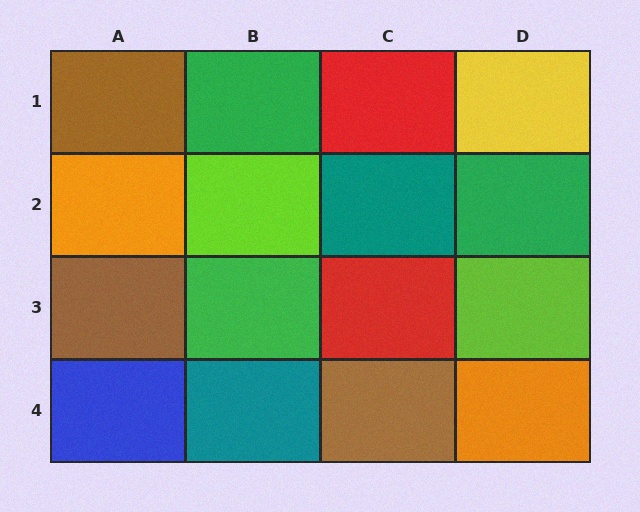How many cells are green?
3 cells are green.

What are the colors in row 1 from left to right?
Brown, green, red, yellow.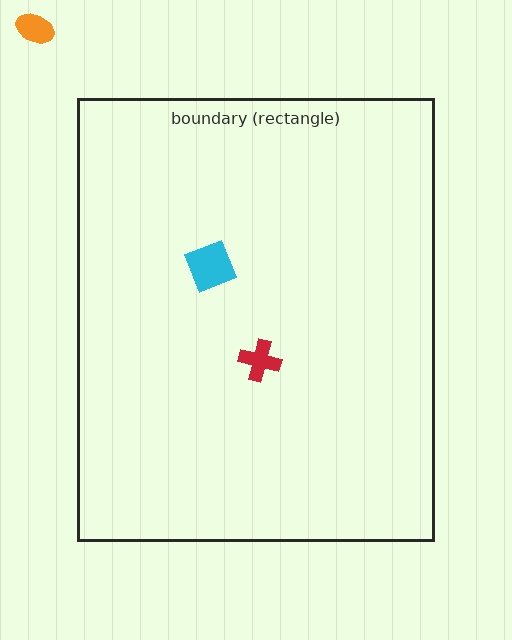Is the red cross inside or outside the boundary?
Inside.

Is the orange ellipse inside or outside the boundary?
Outside.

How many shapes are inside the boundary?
2 inside, 1 outside.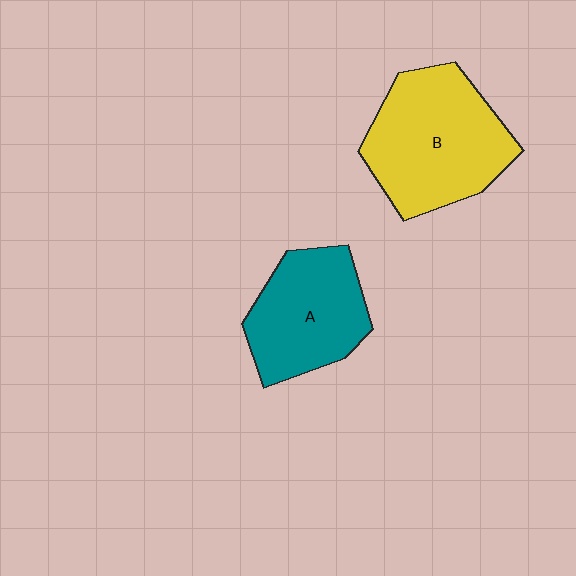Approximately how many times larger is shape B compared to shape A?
Approximately 1.3 times.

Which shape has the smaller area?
Shape A (teal).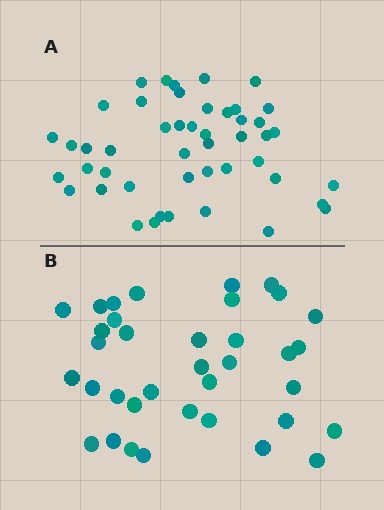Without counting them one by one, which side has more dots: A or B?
Region A (the top region) has more dots.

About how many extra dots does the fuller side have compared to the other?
Region A has roughly 12 or so more dots than region B.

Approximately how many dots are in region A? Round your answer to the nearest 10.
About 50 dots. (The exact count is 47, which rounds to 50.)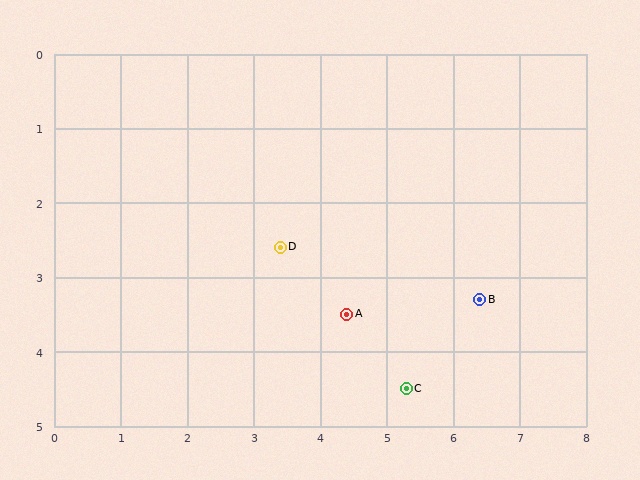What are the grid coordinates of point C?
Point C is at approximately (5.3, 4.5).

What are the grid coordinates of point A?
Point A is at approximately (4.4, 3.5).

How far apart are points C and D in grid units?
Points C and D are about 2.7 grid units apart.